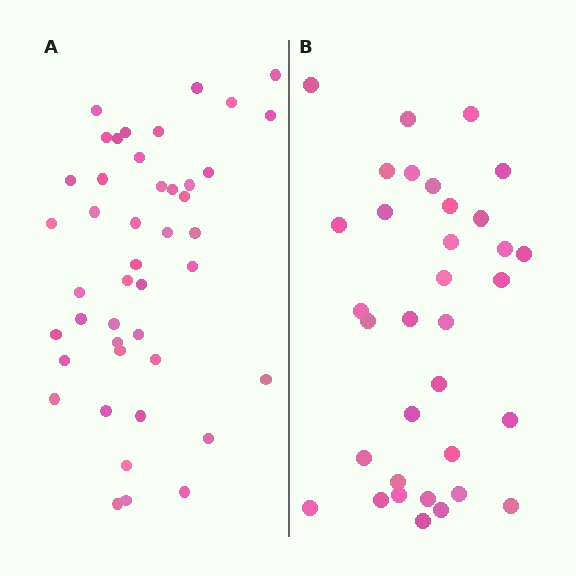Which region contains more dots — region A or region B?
Region A (the left region) has more dots.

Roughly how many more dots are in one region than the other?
Region A has roughly 10 or so more dots than region B.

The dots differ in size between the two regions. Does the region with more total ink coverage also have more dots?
No. Region B has more total ink coverage because its dots are larger, but region A actually contains more individual dots. Total area can be misleading — the number of items is what matters here.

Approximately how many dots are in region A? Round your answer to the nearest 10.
About 40 dots. (The exact count is 44, which rounds to 40.)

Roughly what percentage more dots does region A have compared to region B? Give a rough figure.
About 30% more.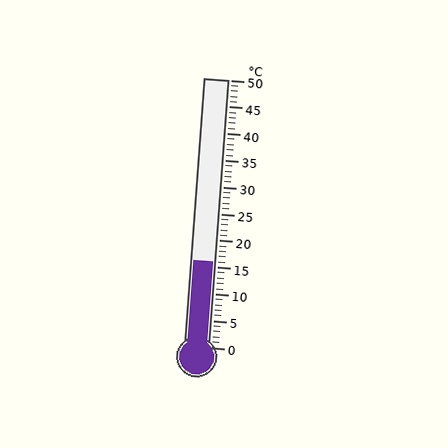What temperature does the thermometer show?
The thermometer shows approximately 16°C.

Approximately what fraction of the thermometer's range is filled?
The thermometer is filled to approximately 30% of its range.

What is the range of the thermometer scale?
The thermometer scale ranges from 0°C to 50°C.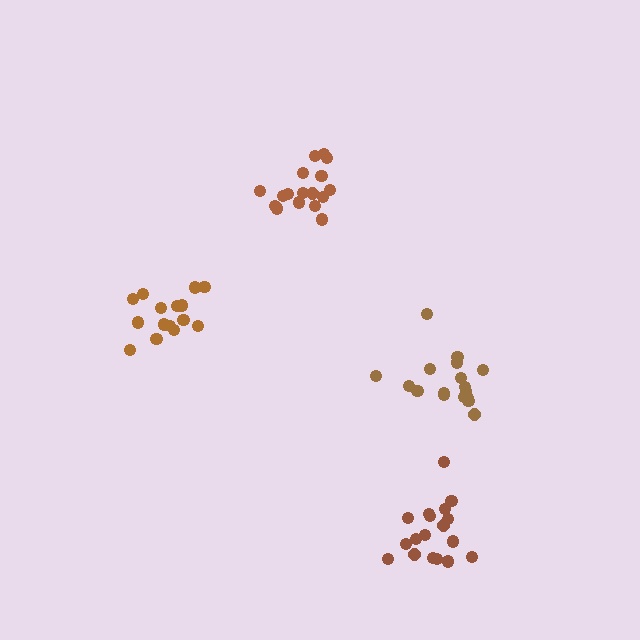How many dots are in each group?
Group 1: 15 dots, Group 2: 18 dots, Group 3: 18 dots, Group 4: 17 dots (68 total).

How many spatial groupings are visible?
There are 4 spatial groupings.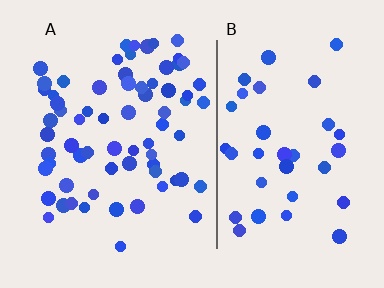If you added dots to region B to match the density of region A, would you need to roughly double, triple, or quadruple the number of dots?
Approximately double.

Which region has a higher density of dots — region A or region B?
A (the left).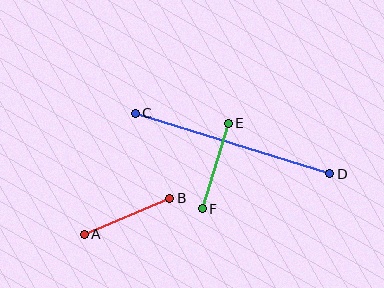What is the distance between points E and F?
The distance is approximately 89 pixels.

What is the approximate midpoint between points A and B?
The midpoint is at approximately (127, 216) pixels.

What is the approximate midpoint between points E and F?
The midpoint is at approximately (215, 166) pixels.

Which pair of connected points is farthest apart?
Points C and D are farthest apart.